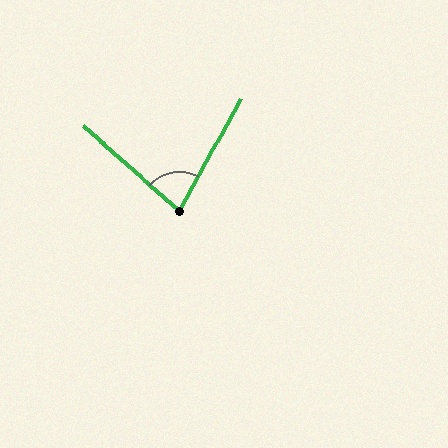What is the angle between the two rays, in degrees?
Approximately 77 degrees.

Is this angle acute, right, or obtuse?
It is acute.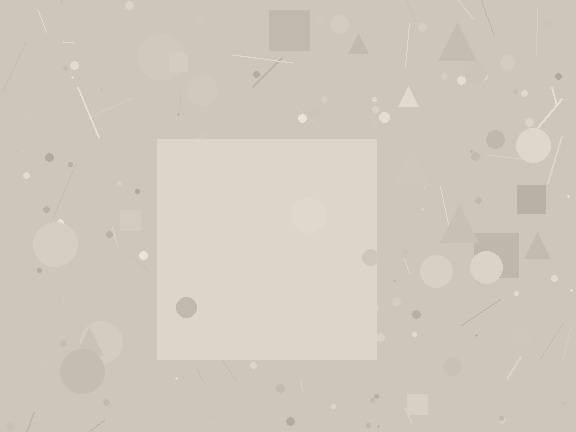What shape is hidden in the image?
A square is hidden in the image.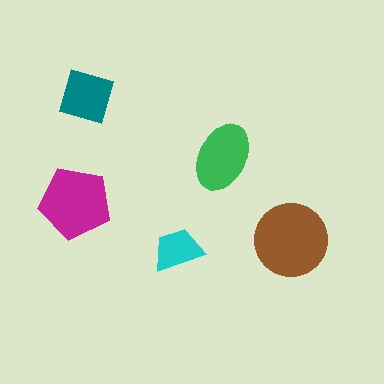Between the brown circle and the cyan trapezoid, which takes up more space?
The brown circle.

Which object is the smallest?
The cyan trapezoid.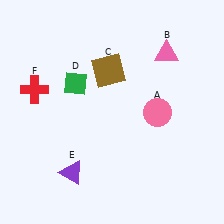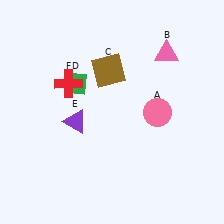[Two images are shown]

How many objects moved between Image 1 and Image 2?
2 objects moved between the two images.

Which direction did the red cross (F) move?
The red cross (F) moved right.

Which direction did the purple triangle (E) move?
The purple triangle (E) moved up.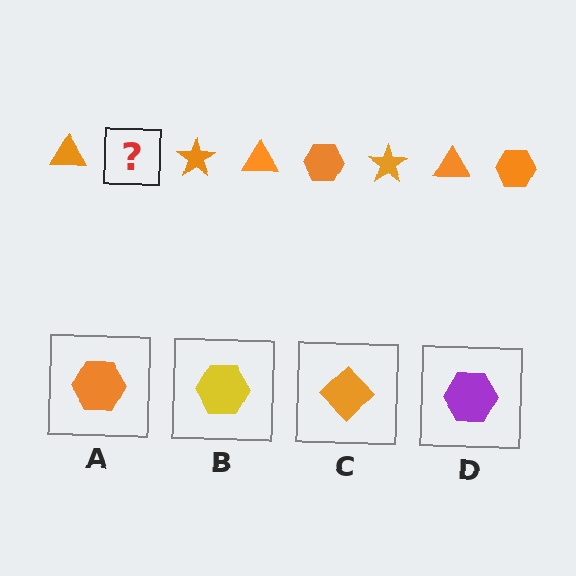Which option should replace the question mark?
Option A.